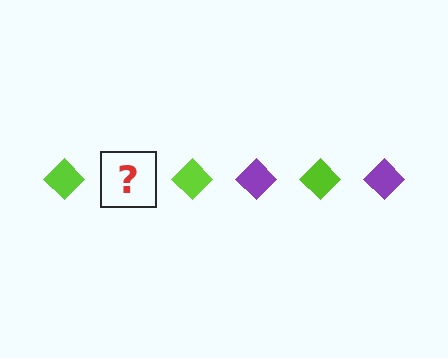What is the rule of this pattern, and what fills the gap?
The rule is that the pattern cycles through lime, purple diamonds. The gap should be filled with a purple diamond.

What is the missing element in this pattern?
The missing element is a purple diamond.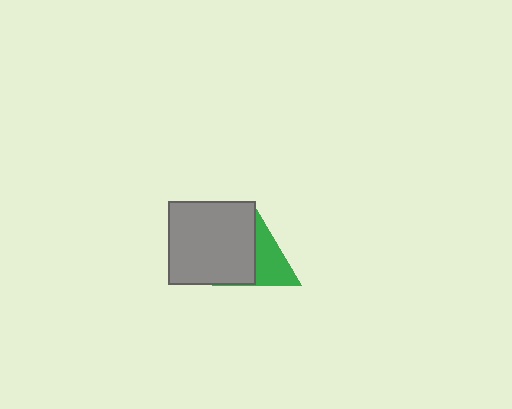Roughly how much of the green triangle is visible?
About half of it is visible (roughly 53%).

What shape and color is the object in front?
The object in front is a gray rectangle.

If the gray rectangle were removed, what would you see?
You would see the complete green triangle.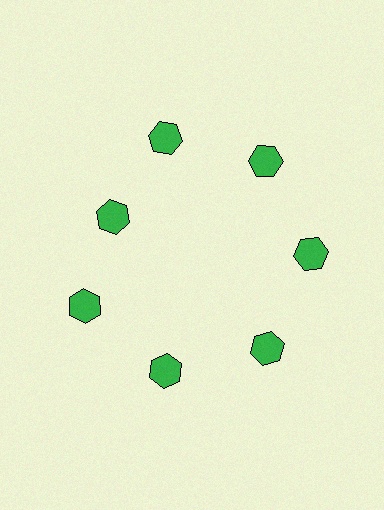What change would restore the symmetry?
The symmetry would be restored by moving it outward, back onto the ring so that all 7 hexagons sit at equal angles and equal distance from the center.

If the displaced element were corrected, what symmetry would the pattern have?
It would have 7-fold rotational symmetry — the pattern would map onto itself every 51 degrees.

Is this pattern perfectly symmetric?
No. The 7 green hexagons are arranged in a ring, but one element near the 10 o'clock position is pulled inward toward the center, breaking the 7-fold rotational symmetry.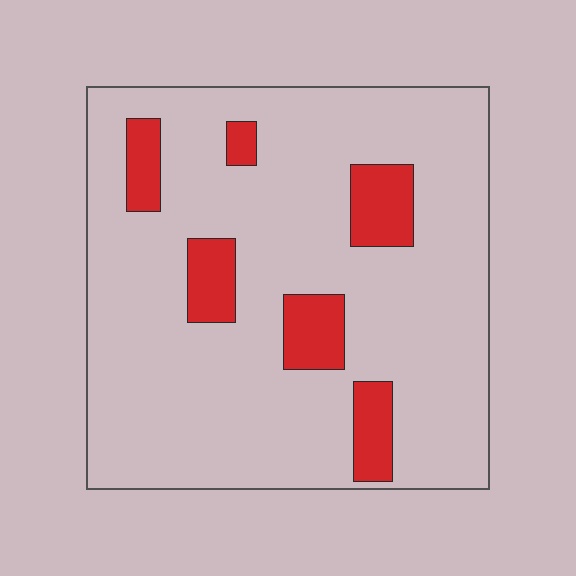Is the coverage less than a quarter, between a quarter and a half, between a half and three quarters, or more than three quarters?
Less than a quarter.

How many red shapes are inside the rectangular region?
6.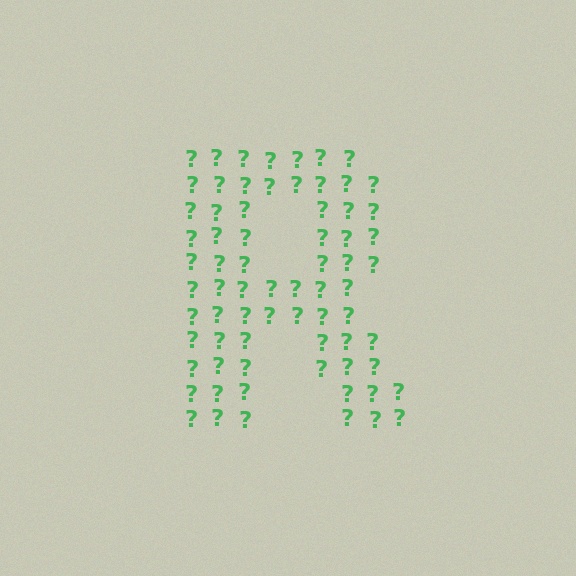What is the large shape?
The large shape is the letter R.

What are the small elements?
The small elements are question marks.